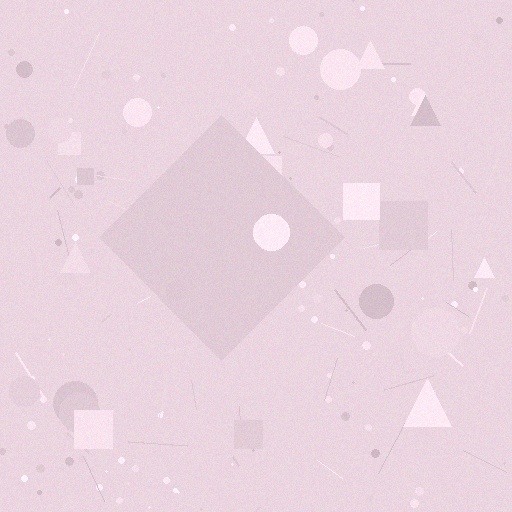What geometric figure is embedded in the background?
A diamond is embedded in the background.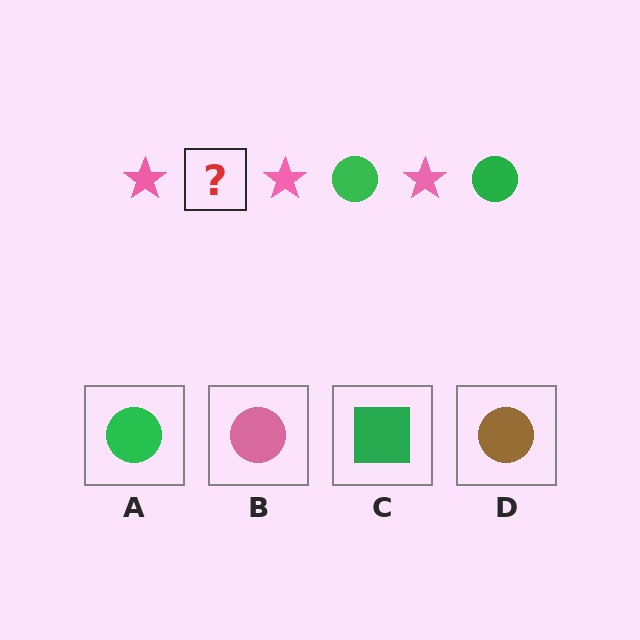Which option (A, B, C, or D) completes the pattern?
A.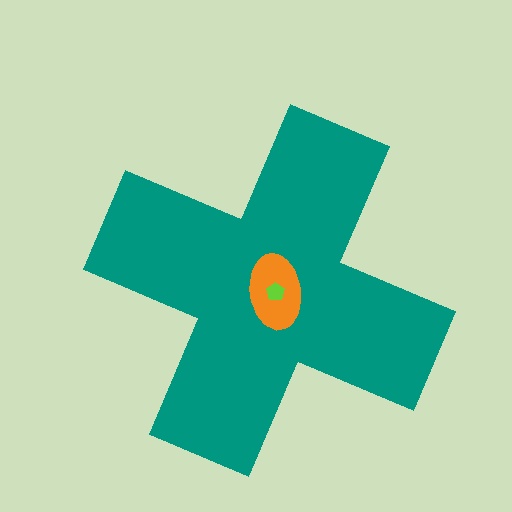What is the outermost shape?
The teal cross.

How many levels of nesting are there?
3.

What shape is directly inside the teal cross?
The orange ellipse.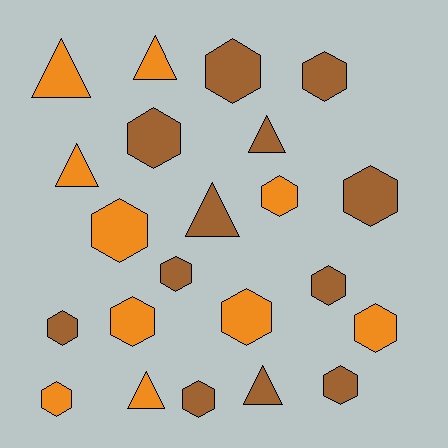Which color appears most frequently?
Brown, with 12 objects.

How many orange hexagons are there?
There are 6 orange hexagons.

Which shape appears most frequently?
Hexagon, with 15 objects.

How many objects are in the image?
There are 22 objects.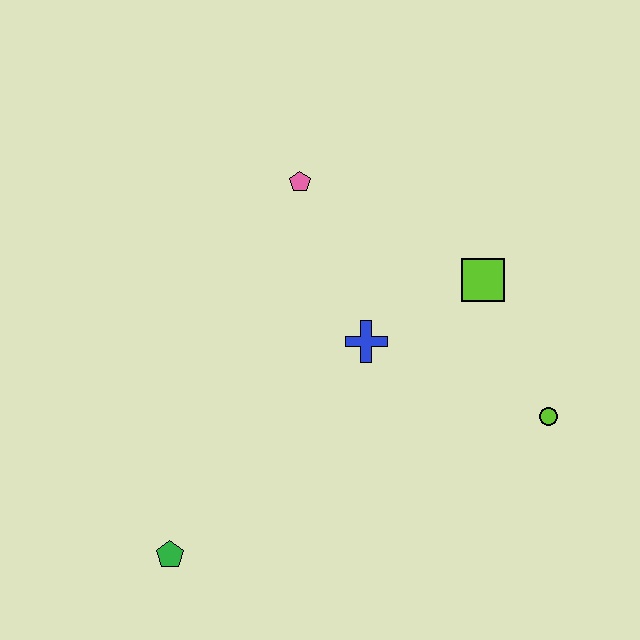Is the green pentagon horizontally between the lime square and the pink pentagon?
No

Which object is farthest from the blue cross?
The green pentagon is farthest from the blue cross.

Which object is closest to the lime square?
The blue cross is closest to the lime square.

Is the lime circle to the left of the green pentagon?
No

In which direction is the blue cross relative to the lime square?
The blue cross is to the left of the lime square.